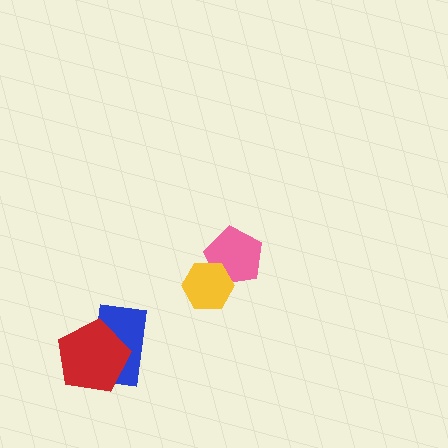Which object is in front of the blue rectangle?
The red pentagon is in front of the blue rectangle.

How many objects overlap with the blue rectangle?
1 object overlaps with the blue rectangle.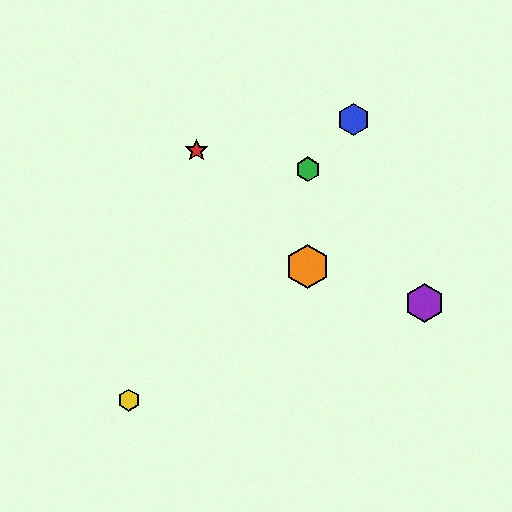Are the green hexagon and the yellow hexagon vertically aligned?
No, the green hexagon is at x≈308 and the yellow hexagon is at x≈129.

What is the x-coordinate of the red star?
The red star is at x≈196.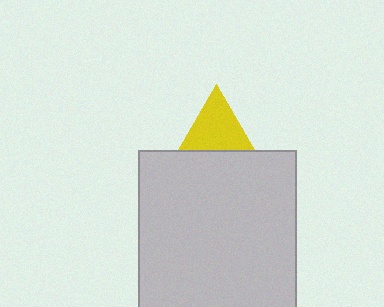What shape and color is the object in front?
The object in front is a light gray square.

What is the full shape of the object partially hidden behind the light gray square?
The partially hidden object is a yellow triangle.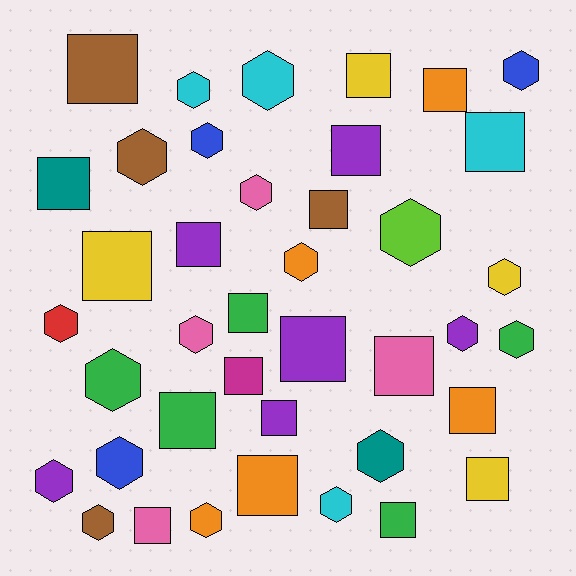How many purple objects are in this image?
There are 6 purple objects.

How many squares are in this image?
There are 20 squares.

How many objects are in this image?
There are 40 objects.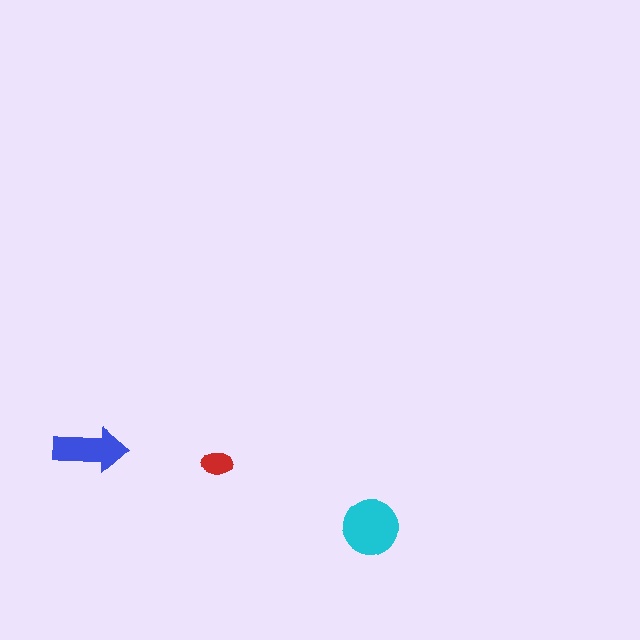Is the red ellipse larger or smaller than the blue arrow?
Smaller.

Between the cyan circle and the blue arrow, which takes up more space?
The cyan circle.